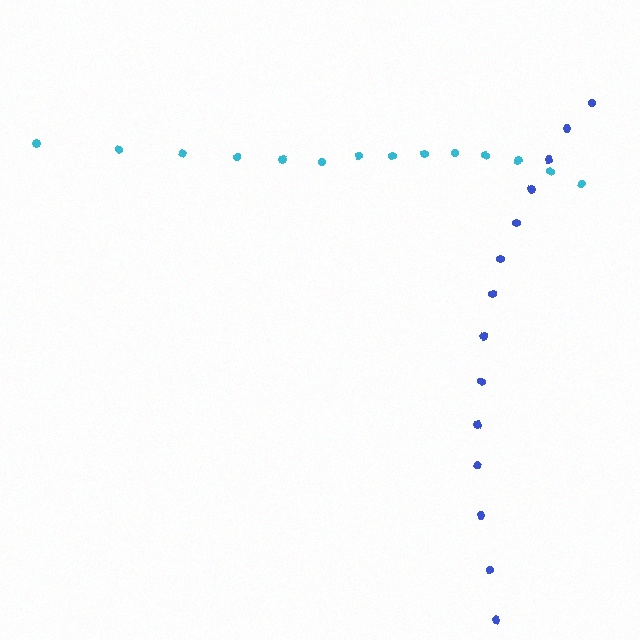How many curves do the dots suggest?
There are 2 distinct paths.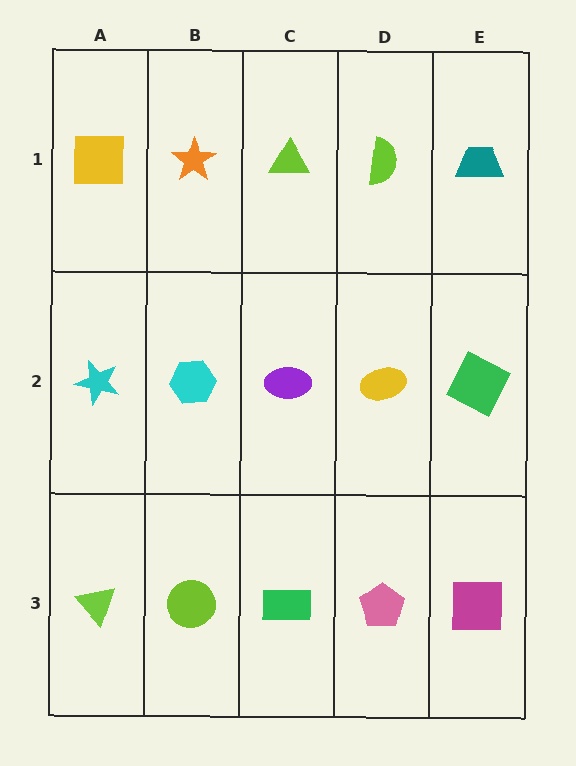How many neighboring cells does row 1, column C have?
3.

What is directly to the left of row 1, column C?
An orange star.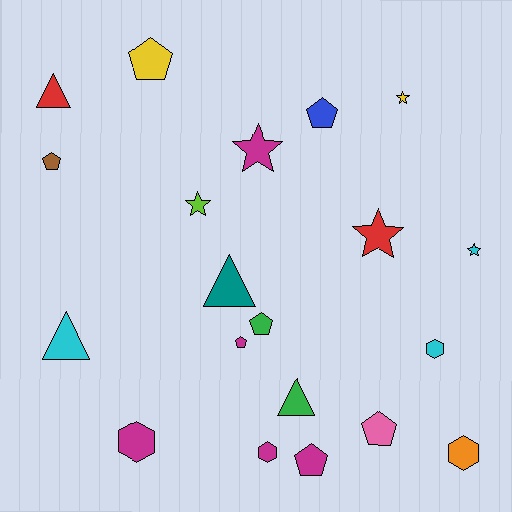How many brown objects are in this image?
There is 1 brown object.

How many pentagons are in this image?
There are 7 pentagons.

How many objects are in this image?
There are 20 objects.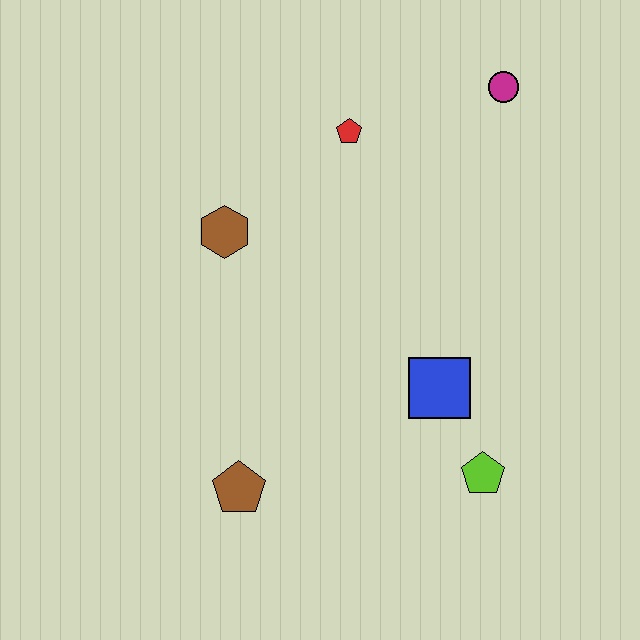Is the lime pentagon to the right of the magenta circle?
No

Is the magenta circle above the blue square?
Yes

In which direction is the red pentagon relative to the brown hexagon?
The red pentagon is to the right of the brown hexagon.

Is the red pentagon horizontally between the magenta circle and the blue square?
No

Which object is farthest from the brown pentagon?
The magenta circle is farthest from the brown pentagon.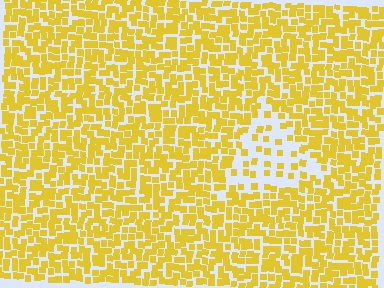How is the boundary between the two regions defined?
The boundary is defined by a change in element density (approximately 2.7x ratio). All elements are the same color, size, and shape.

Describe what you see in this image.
The image contains small yellow elements arranged at two different densities. A triangle-shaped region is visible where the elements are less densely packed than the surrounding area.